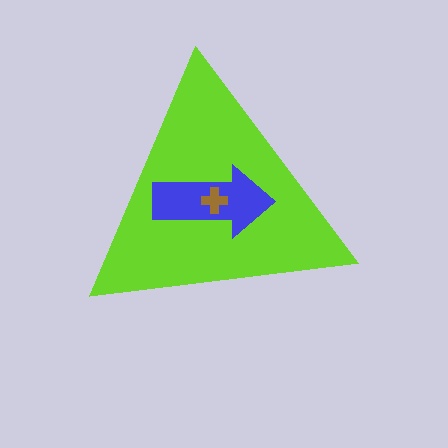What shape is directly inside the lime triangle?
The blue arrow.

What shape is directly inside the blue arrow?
The brown cross.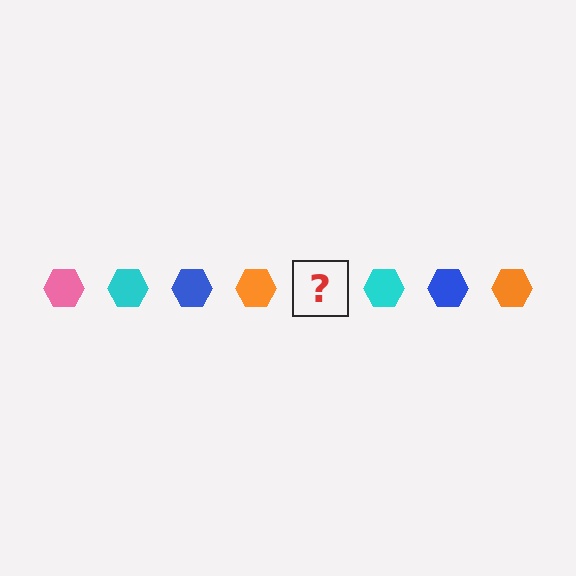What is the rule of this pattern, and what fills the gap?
The rule is that the pattern cycles through pink, cyan, blue, orange hexagons. The gap should be filled with a pink hexagon.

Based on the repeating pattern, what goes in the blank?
The blank should be a pink hexagon.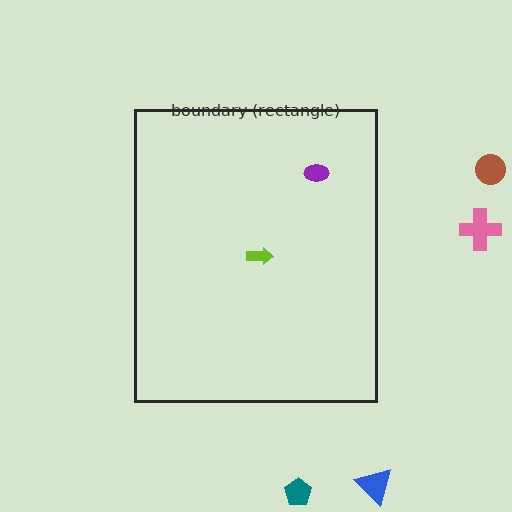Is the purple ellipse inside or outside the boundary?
Inside.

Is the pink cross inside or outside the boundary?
Outside.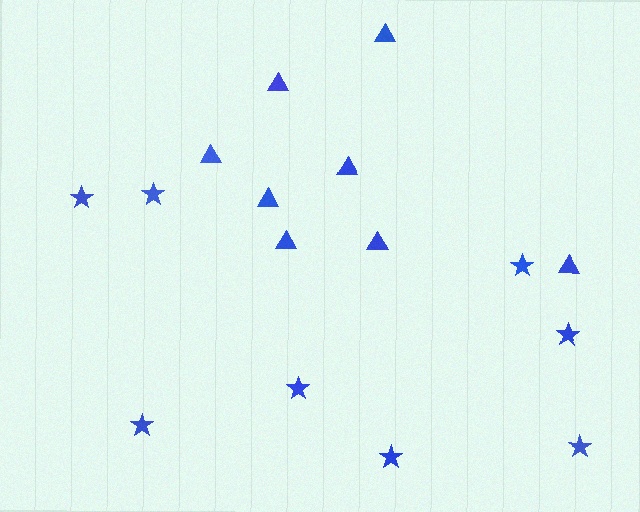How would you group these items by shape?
There are 2 groups: one group of stars (8) and one group of triangles (8).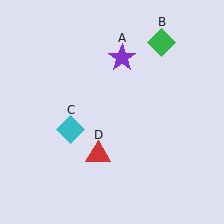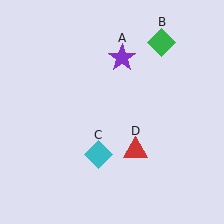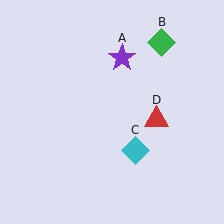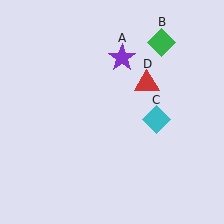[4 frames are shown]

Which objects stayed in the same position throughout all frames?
Purple star (object A) and green diamond (object B) remained stationary.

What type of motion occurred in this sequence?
The cyan diamond (object C), red triangle (object D) rotated counterclockwise around the center of the scene.